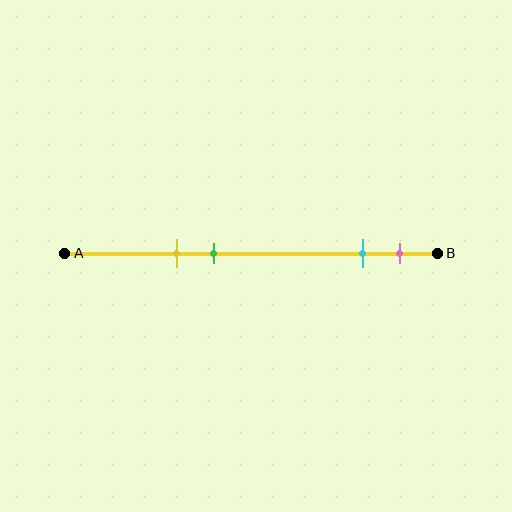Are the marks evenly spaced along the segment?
No, the marks are not evenly spaced.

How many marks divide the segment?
There are 4 marks dividing the segment.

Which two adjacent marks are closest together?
The cyan and pink marks are the closest adjacent pair.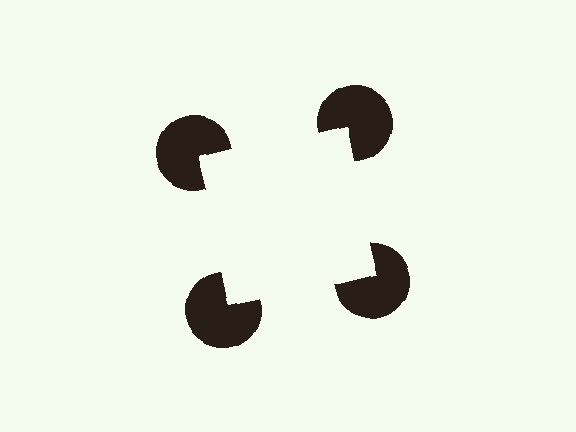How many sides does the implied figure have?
4 sides.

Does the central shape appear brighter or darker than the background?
It typically appears slightly brighter than the background, even though no actual brightness change is drawn.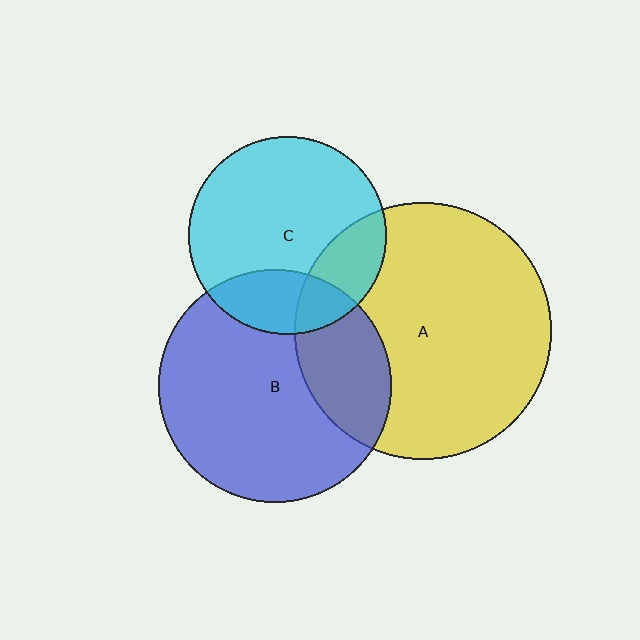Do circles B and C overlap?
Yes.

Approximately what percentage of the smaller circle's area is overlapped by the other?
Approximately 20%.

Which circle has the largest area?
Circle A (yellow).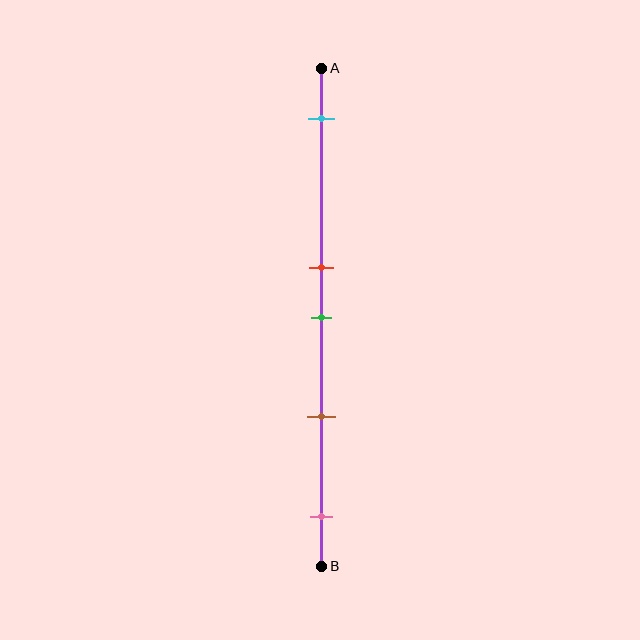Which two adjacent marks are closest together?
The red and green marks are the closest adjacent pair.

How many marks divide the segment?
There are 5 marks dividing the segment.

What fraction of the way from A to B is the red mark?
The red mark is approximately 40% (0.4) of the way from A to B.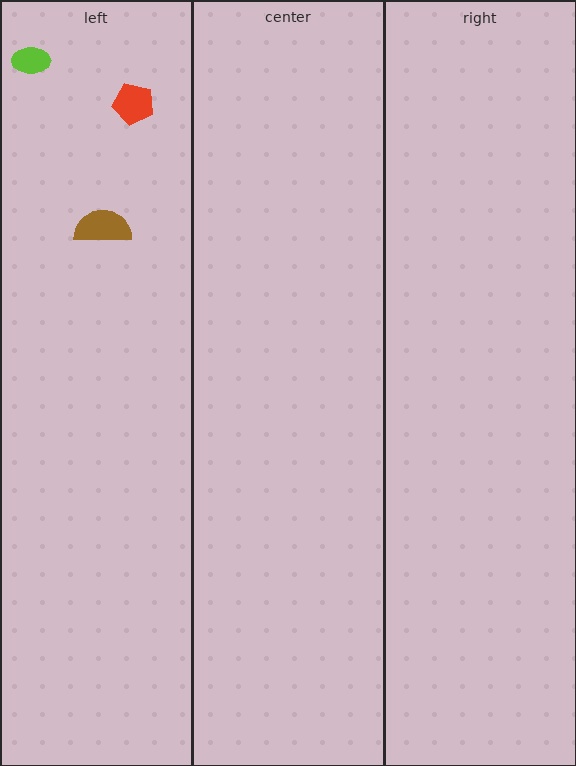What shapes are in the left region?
The lime ellipse, the brown semicircle, the red pentagon.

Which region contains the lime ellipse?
The left region.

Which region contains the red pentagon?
The left region.